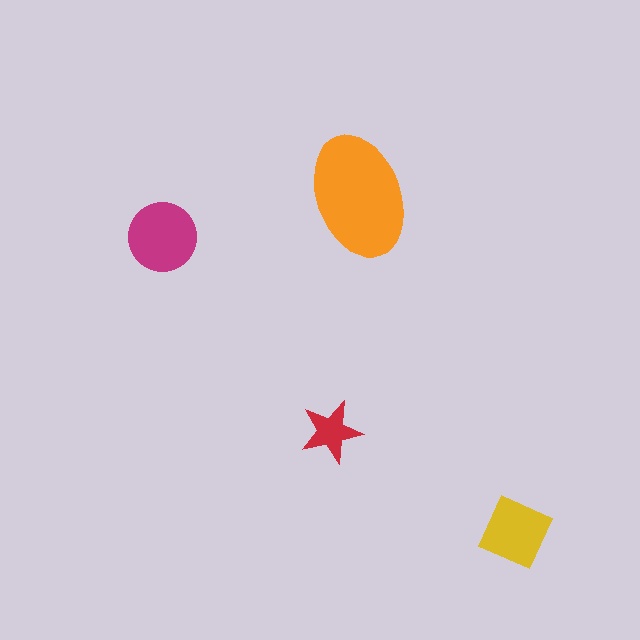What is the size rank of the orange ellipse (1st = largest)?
1st.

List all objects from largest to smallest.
The orange ellipse, the magenta circle, the yellow diamond, the red star.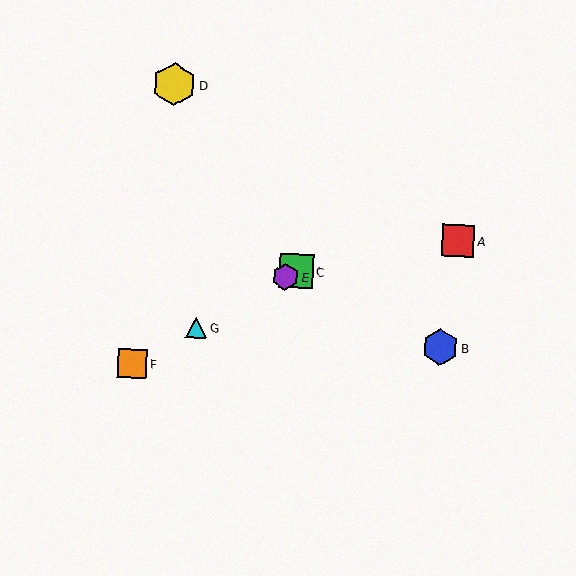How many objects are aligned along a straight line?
4 objects (C, E, F, G) are aligned along a straight line.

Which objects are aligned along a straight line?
Objects C, E, F, G are aligned along a straight line.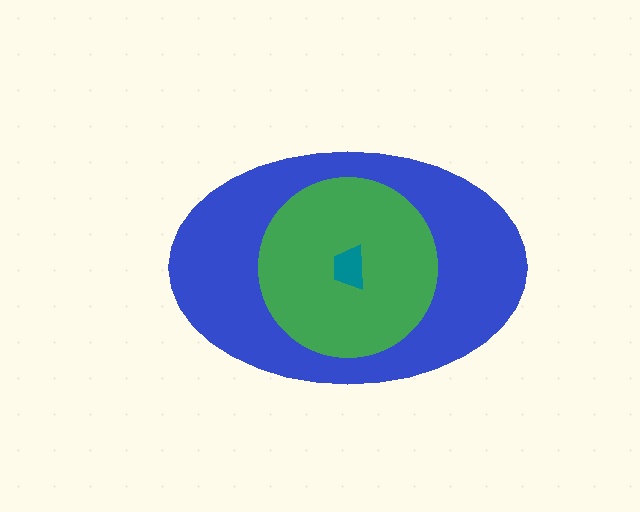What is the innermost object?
The teal trapezoid.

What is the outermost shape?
The blue ellipse.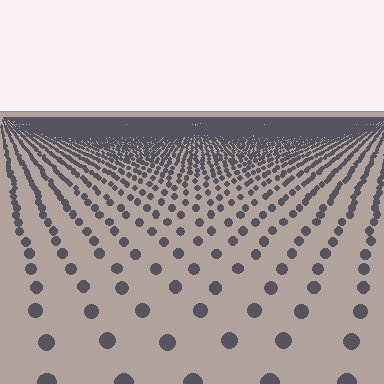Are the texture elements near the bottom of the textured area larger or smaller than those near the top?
Larger. Near the bottom, elements are closer to the viewer and appear at a bigger on-screen size.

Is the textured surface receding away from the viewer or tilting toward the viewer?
The surface is receding away from the viewer. Texture elements get smaller and denser toward the top.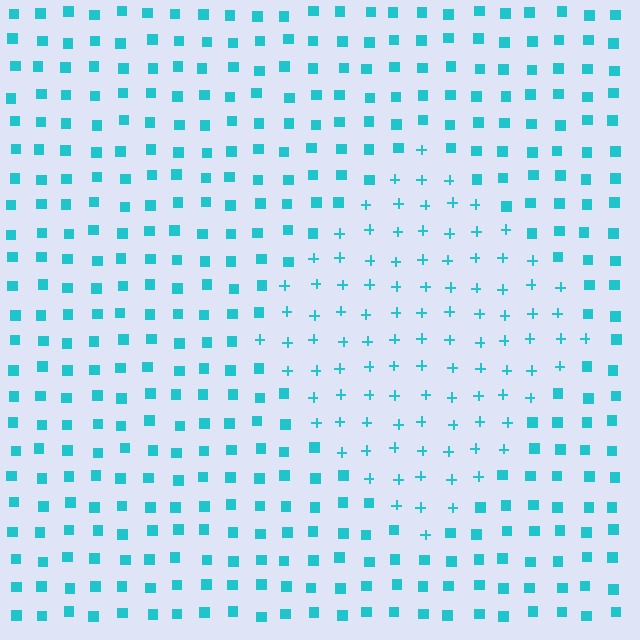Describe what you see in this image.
The image is filled with small cyan elements arranged in a uniform grid. A diamond-shaped region contains plus signs, while the surrounding area contains squares. The boundary is defined purely by the change in element shape.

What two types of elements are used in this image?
The image uses plus signs inside the diamond region and squares outside it.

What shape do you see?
I see a diamond.